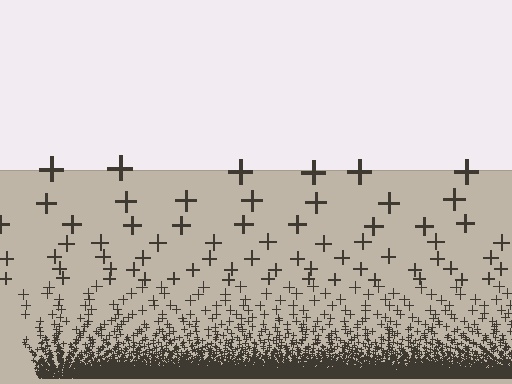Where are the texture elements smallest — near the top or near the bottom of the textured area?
Near the bottom.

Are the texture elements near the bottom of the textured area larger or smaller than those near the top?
Smaller. The gradient is inverted — elements near the bottom are smaller and denser.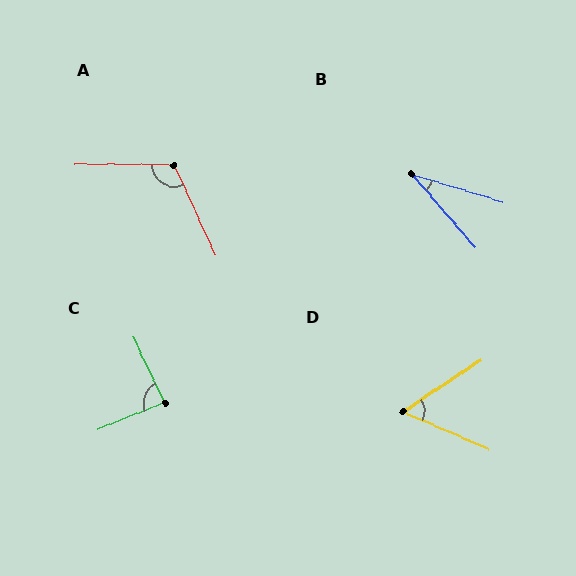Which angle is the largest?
A, at approximately 115 degrees.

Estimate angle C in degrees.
Approximately 86 degrees.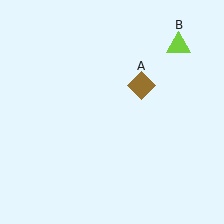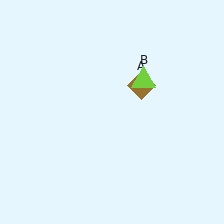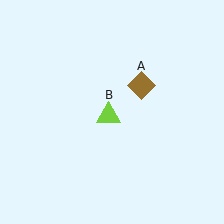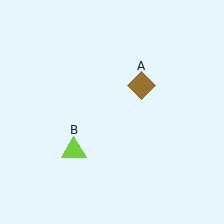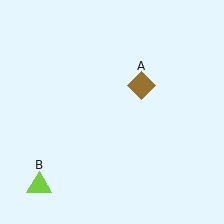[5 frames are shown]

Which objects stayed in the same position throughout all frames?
Brown diamond (object A) remained stationary.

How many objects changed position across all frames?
1 object changed position: lime triangle (object B).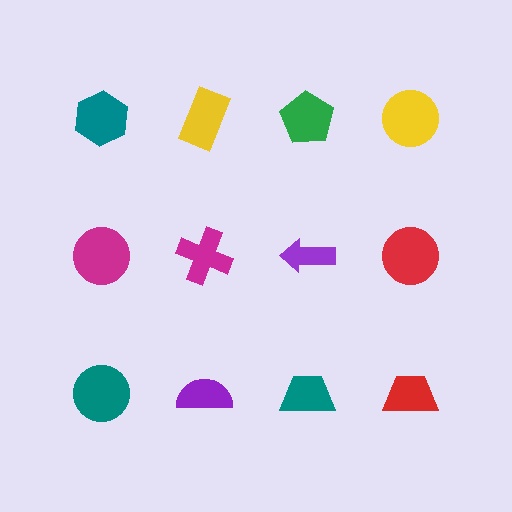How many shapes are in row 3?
4 shapes.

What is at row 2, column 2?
A magenta cross.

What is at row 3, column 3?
A teal trapezoid.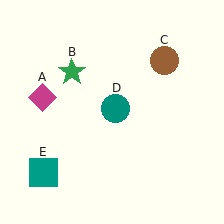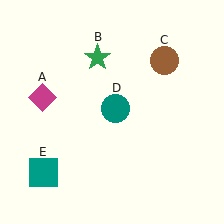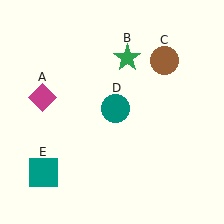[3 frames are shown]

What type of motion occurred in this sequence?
The green star (object B) rotated clockwise around the center of the scene.